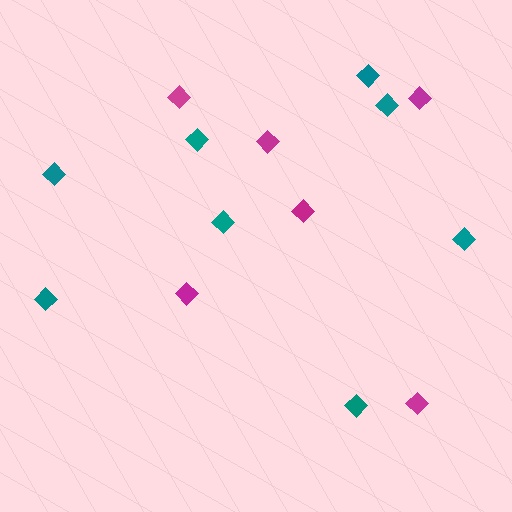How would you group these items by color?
There are 2 groups: one group of teal diamonds (8) and one group of magenta diamonds (6).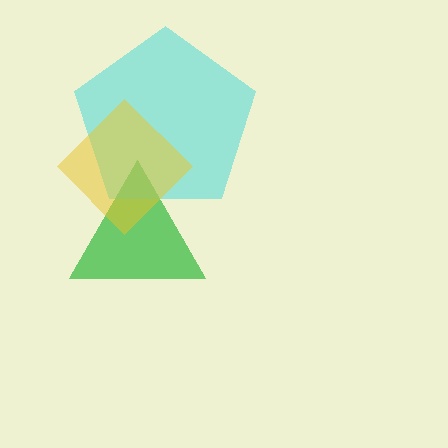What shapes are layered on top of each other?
The layered shapes are: a green triangle, a cyan pentagon, a yellow diamond.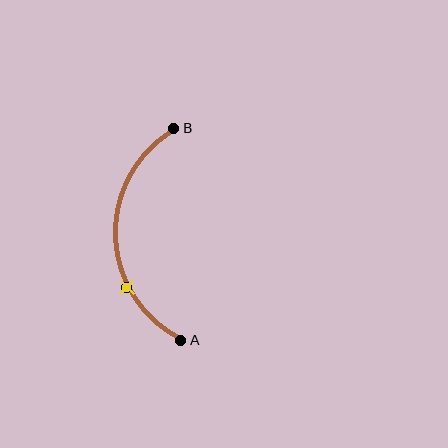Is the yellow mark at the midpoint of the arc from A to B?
No. The yellow mark lies on the arc but is closer to endpoint A. The arc midpoint would be at the point on the curve equidistant along the arc from both A and B.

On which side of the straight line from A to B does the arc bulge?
The arc bulges to the left of the straight line connecting A and B.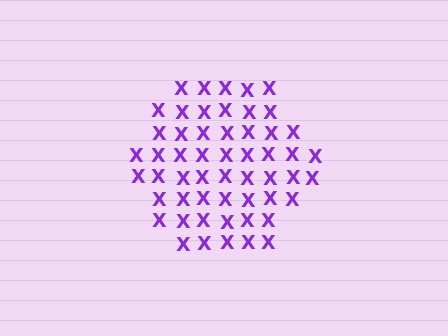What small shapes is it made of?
It is made of small letter X's.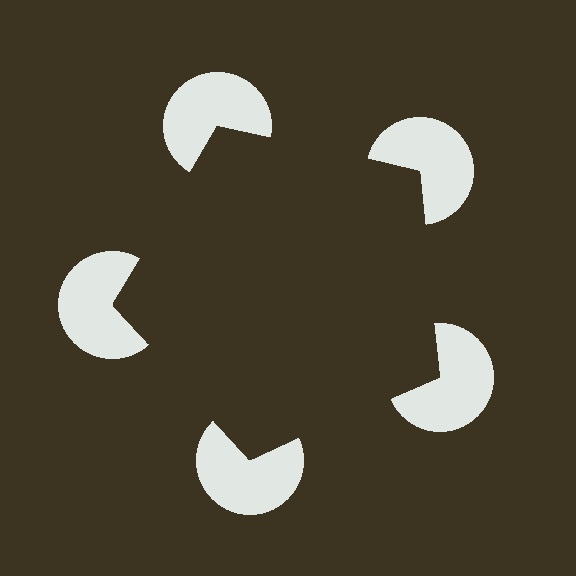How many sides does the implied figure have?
5 sides.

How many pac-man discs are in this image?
There are 5 — one at each vertex of the illusory pentagon.